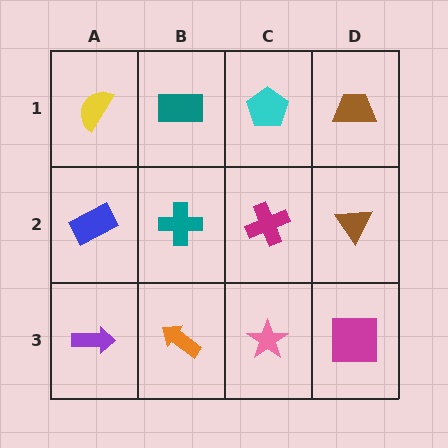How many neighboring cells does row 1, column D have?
2.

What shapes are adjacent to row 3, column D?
A brown triangle (row 2, column D), a pink star (row 3, column C).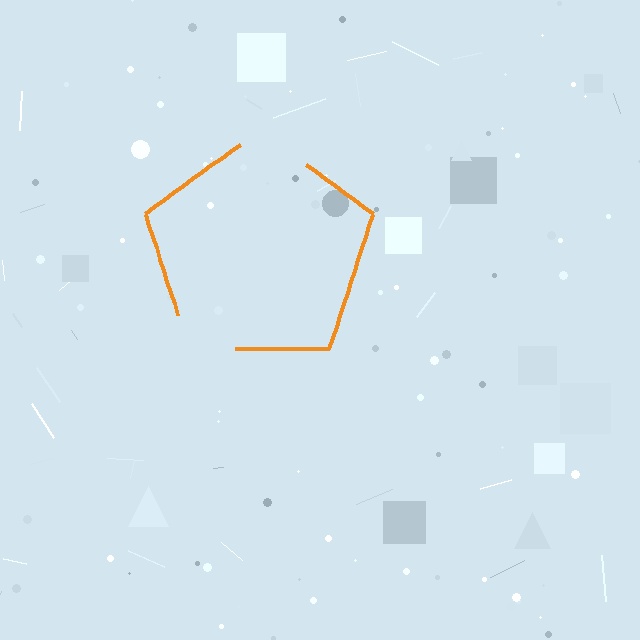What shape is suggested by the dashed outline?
The dashed outline suggests a pentagon.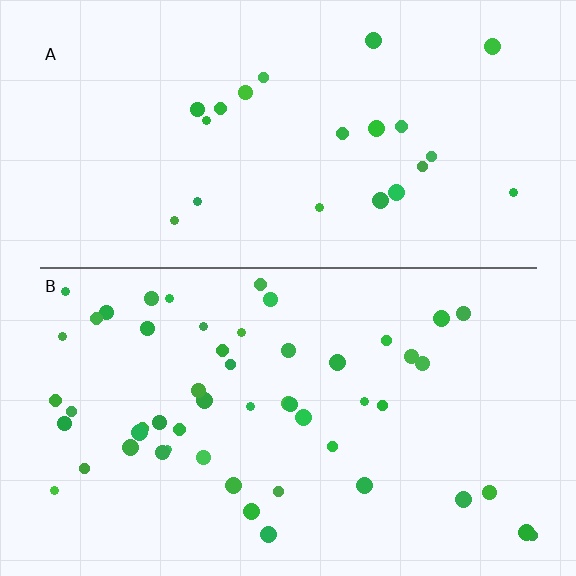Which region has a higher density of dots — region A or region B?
B (the bottom).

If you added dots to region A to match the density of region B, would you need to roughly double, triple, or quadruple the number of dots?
Approximately double.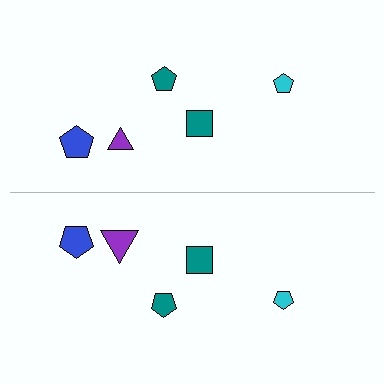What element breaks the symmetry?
The purple triangle on the bottom side has a different size than its mirror counterpart.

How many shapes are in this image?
There are 10 shapes in this image.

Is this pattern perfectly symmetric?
No, the pattern is not perfectly symmetric. The purple triangle on the bottom side has a different size than its mirror counterpart.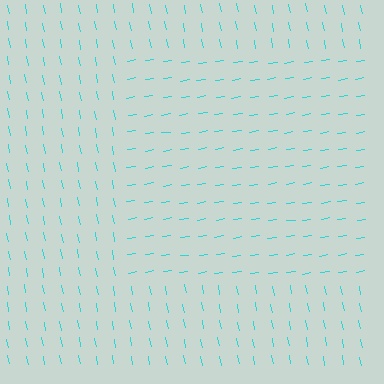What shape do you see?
I see a rectangle.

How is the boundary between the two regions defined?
The boundary is defined purely by a change in line orientation (approximately 88 degrees difference). All lines are the same color and thickness.